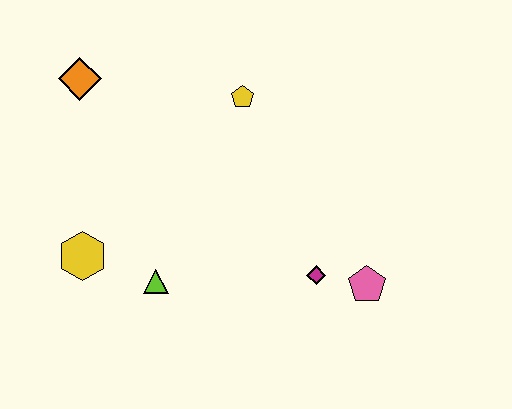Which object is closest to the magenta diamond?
The pink pentagon is closest to the magenta diamond.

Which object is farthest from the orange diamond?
The pink pentagon is farthest from the orange diamond.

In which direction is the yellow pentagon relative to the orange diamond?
The yellow pentagon is to the right of the orange diamond.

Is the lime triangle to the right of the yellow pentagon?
No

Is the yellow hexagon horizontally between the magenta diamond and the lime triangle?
No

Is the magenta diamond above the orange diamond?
No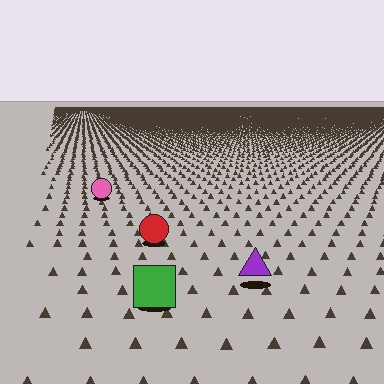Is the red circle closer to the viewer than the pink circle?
Yes. The red circle is closer — you can tell from the texture gradient: the ground texture is coarser near it.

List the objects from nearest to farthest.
From nearest to farthest: the green square, the purple triangle, the red circle, the pink circle.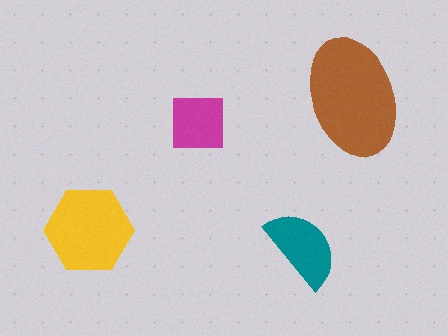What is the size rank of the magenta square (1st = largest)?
4th.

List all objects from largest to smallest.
The brown ellipse, the yellow hexagon, the teal semicircle, the magenta square.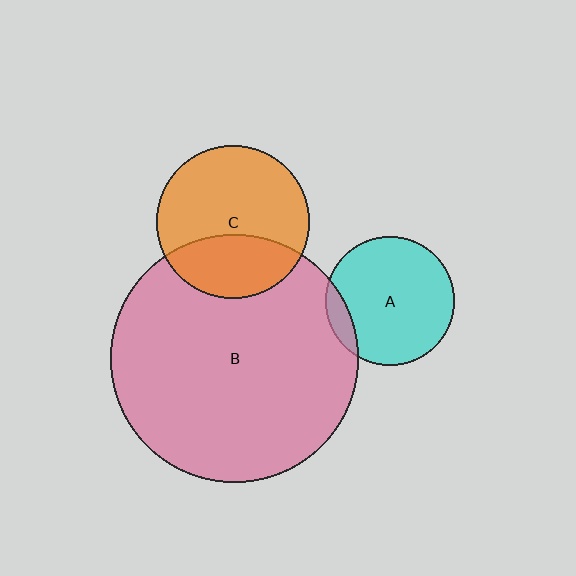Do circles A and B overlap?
Yes.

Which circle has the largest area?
Circle B (pink).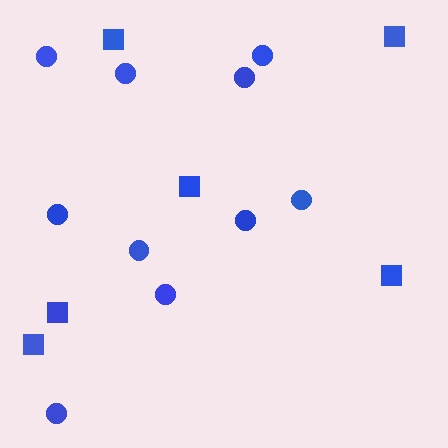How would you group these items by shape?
There are 2 groups: one group of circles (10) and one group of squares (6).